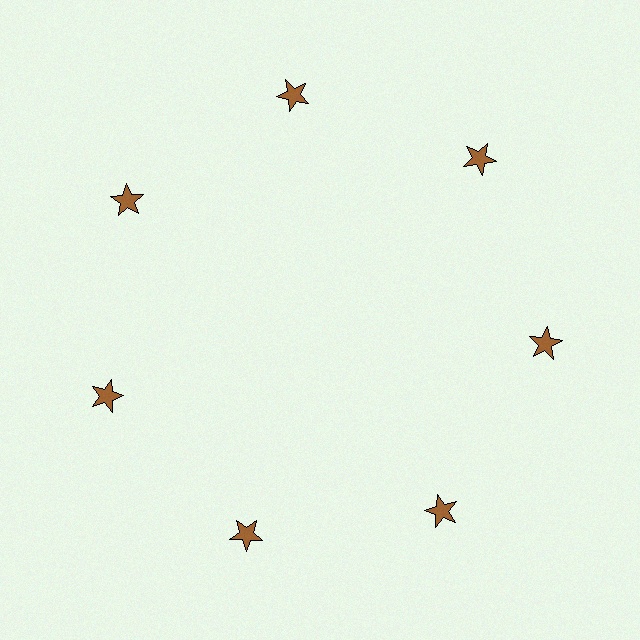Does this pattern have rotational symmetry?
Yes, this pattern has 7-fold rotational symmetry. It looks the same after rotating 51 degrees around the center.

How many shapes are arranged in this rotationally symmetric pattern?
There are 7 shapes, arranged in 7 groups of 1.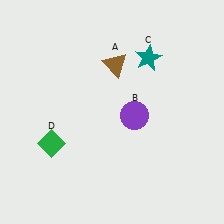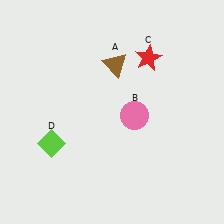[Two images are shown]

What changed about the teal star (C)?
In Image 1, C is teal. In Image 2, it changed to red.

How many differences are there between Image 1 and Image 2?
There are 3 differences between the two images.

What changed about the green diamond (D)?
In Image 1, D is green. In Image 2, it changed to lime.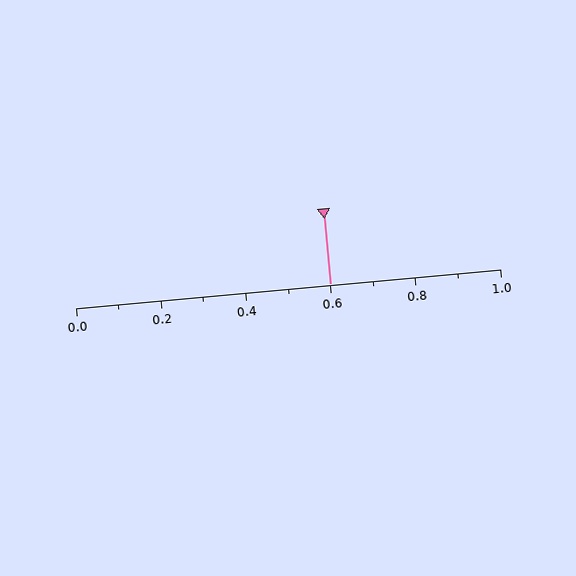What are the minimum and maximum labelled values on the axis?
The axis runs from 0.0 to 1.0.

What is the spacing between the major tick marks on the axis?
The major ticks are spaced 0.2 apart.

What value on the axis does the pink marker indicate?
The marker indicates approximately 0.6.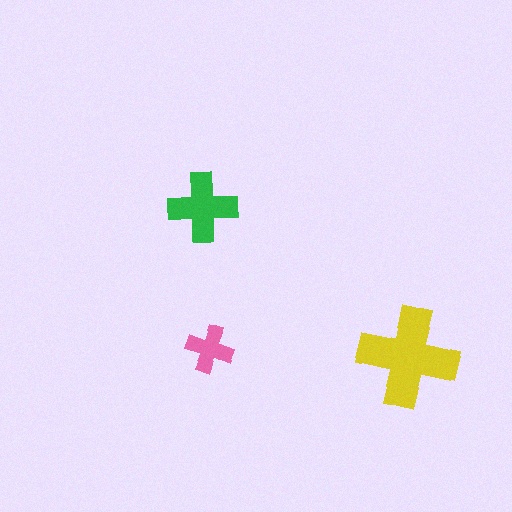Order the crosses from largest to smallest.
the yellow one, the green one, the pink one.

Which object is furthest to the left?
The green cross is leftmost.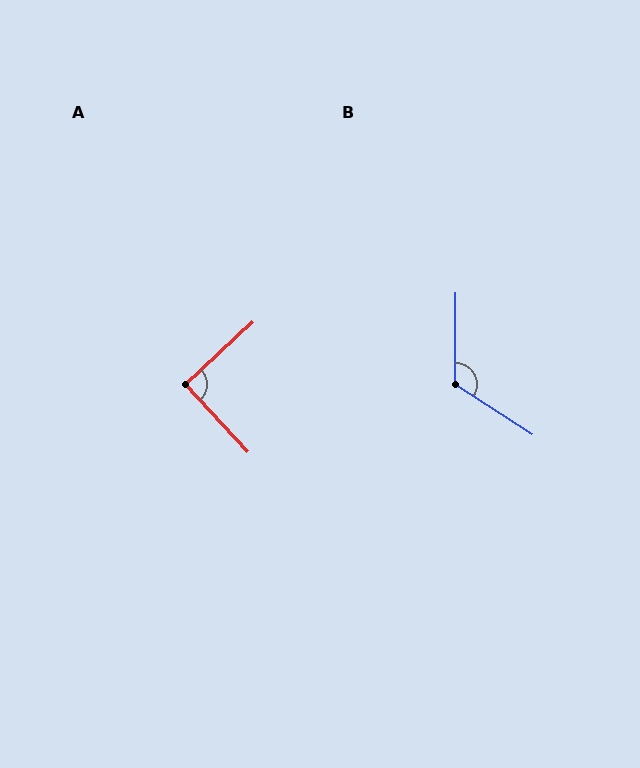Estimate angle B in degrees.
Approximately 122 degrees.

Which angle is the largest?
B, at approximately 122 degrees.